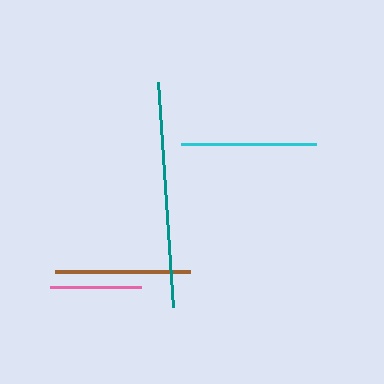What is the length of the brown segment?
The brown segment is approximately 135 pixels long.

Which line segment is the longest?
The teal line is the longest at approximately 225 pixels.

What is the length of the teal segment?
The teal segment is approximately 225 pixels long.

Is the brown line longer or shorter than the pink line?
The brown line is longer than the pink line.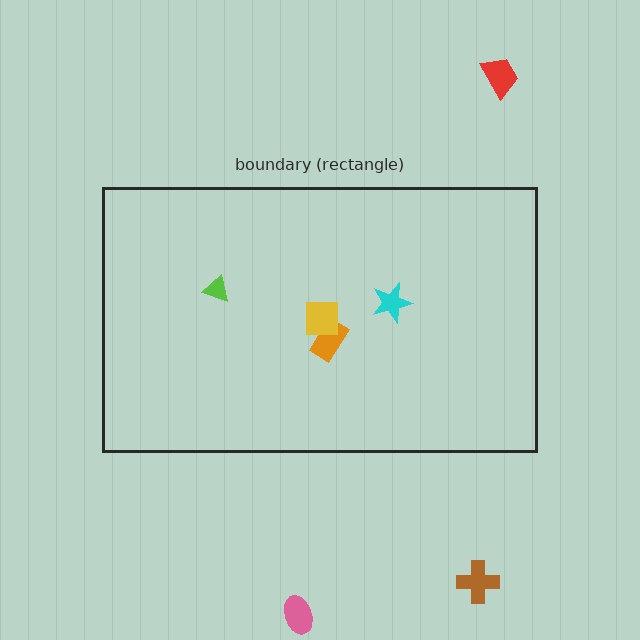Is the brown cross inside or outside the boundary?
Outside.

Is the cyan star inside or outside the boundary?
Inside.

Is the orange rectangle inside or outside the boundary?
Inside.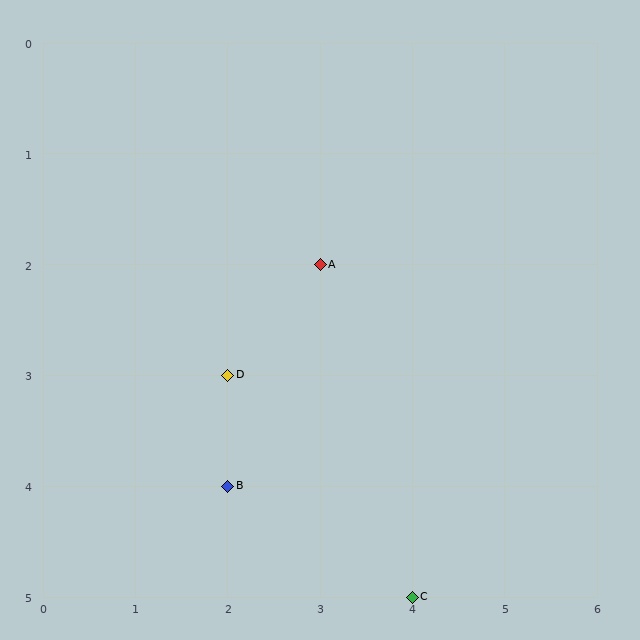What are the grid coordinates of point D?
Point D is at grid coordinates (2, 3).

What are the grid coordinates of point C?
Point C is at grid coordinates (4, 5).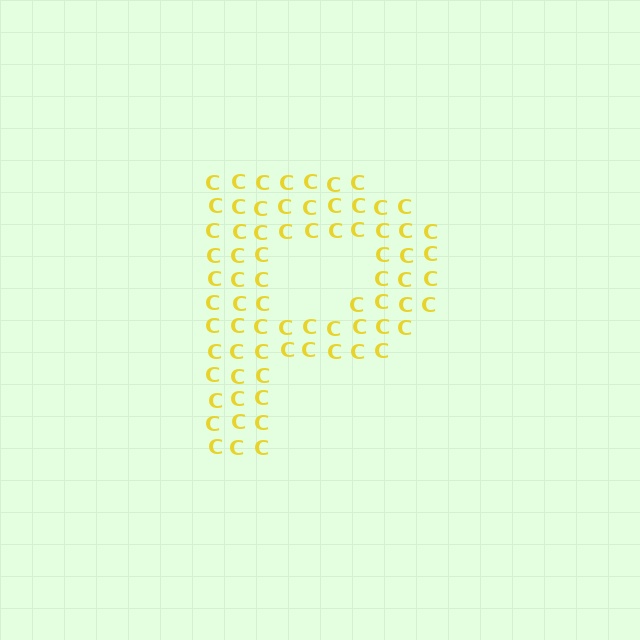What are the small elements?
The small elements are letter C's.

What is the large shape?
The large shape is the letter P.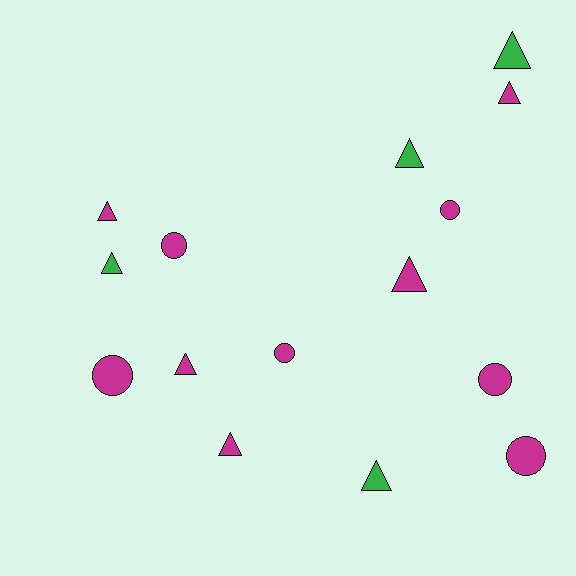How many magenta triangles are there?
There are 5 magenta triangles.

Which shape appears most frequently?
Triangle, with 9 objects.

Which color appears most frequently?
Magenta, with 11 objects.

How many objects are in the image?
There are 15 objects.